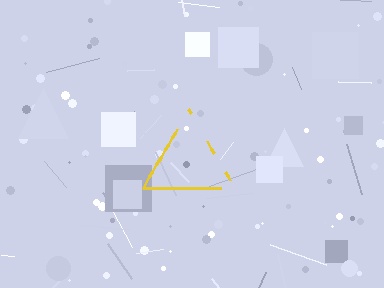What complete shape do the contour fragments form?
The contour fragments form a triangle.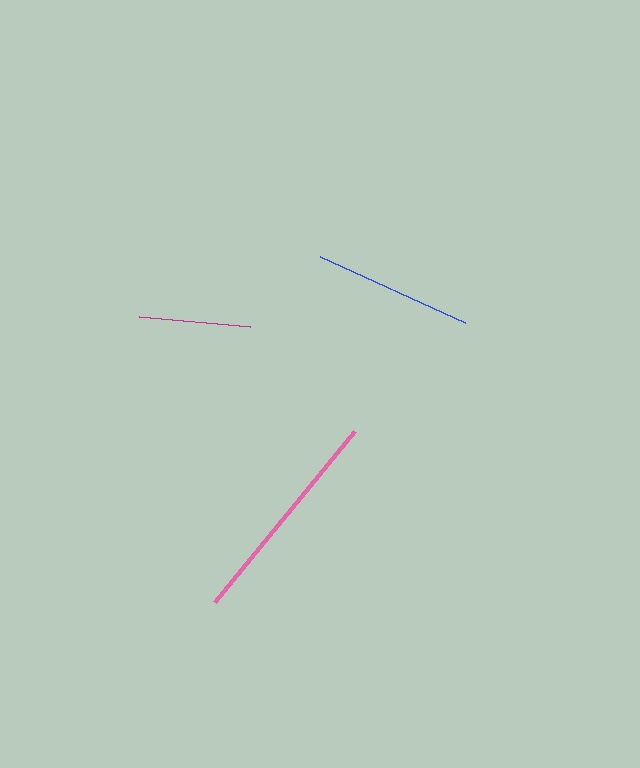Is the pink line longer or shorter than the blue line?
The pink line is longer than the blue line.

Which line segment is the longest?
The pink line is the longest at approximately 220 pixels.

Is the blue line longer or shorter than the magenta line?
The blue line is longer than the magenta line.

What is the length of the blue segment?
The blue segment is approximately 159 pixels long.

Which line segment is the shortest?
The magenta line is the shortest at approximately 112 pixels.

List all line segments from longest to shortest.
From longest to shortest: pink, blue, magenta.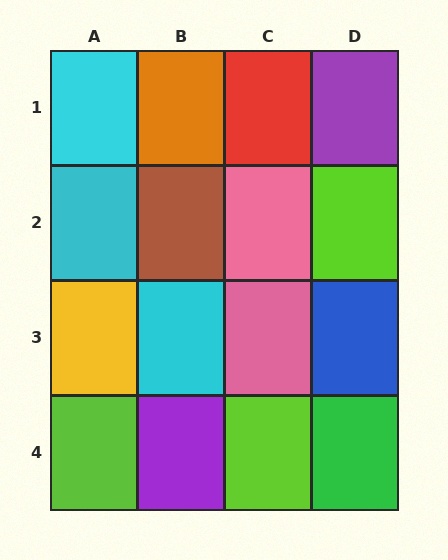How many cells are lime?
3 cells are lime.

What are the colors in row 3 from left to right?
Yellow, cyan, pink, blue.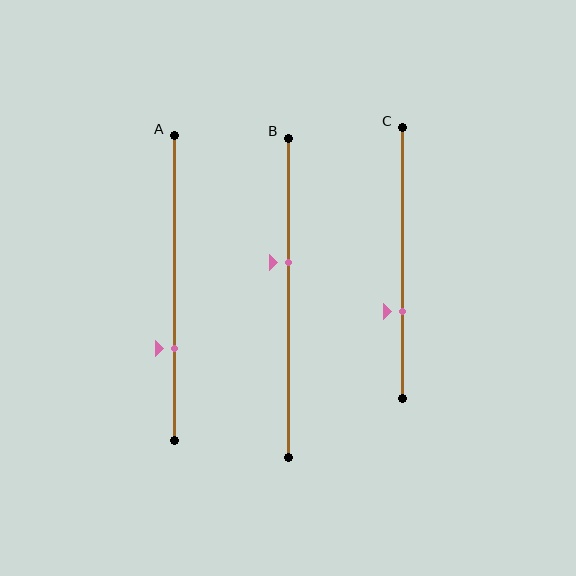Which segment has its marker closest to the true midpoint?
Segment B has its marker closest to the true midpoint.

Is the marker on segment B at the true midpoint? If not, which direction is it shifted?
No, the marker on segment B is shifted upward by about 11% of the segment length.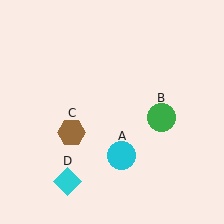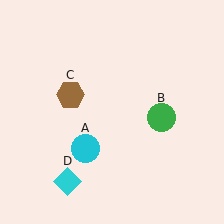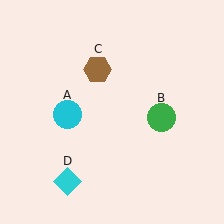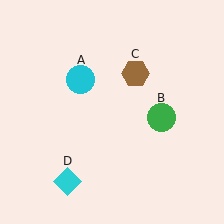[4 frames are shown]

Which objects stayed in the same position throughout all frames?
Green circle (object B) and cyan diamond (object D) remained stationary.